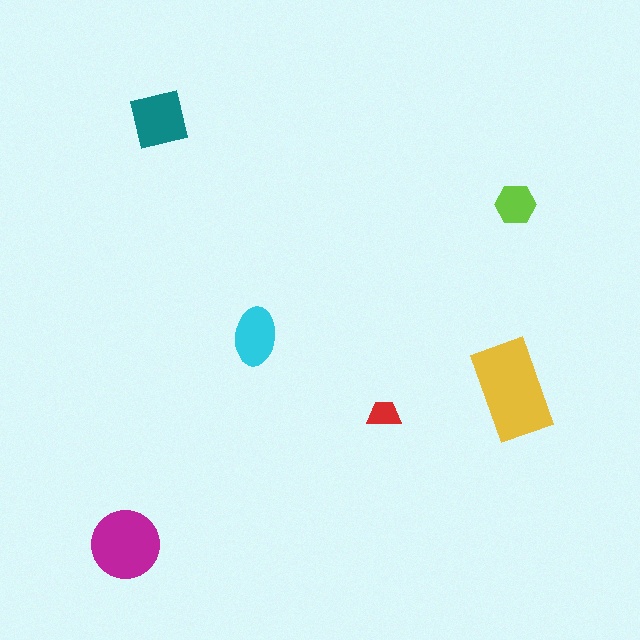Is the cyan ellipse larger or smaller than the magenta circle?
Smaller.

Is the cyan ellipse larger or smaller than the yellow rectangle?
Smaller.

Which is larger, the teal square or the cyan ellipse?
The teal square.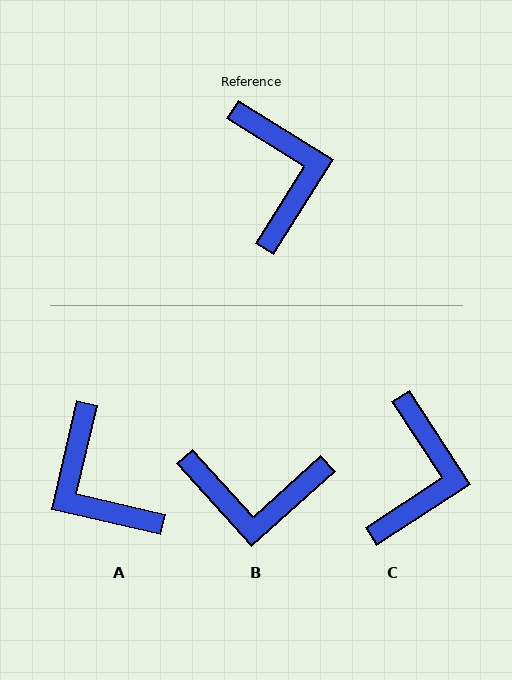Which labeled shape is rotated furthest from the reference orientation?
A, about 161 degrees away.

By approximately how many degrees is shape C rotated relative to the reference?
Approximately 25 degrees clockwise.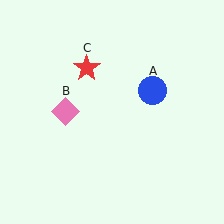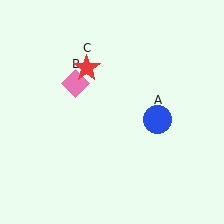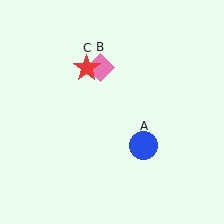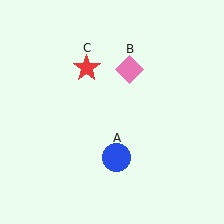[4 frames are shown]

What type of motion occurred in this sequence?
The blue circle (object A), pink diamond (object B) rotated clockwise around the center of the scene.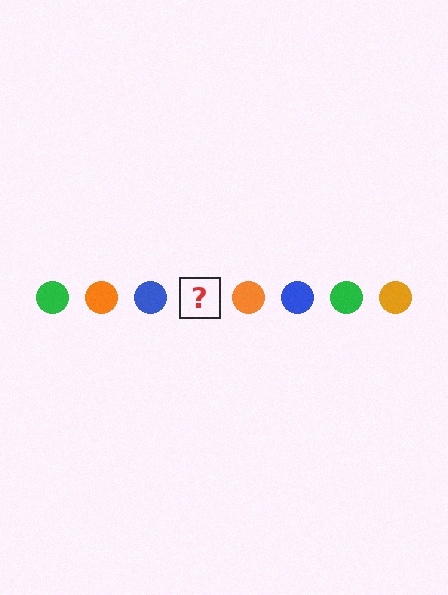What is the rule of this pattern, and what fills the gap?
The rule is that the pattern cycles through green, orange, blue circles. The gap should be filled with a green circle.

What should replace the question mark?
The question mark should be replaced with a green circle.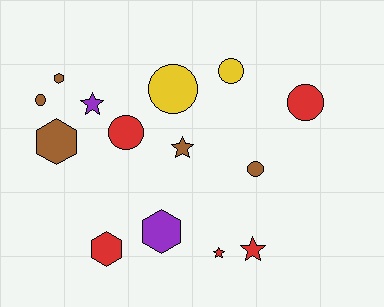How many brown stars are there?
There is 1 brown star.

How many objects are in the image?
There are 14 objects.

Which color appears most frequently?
Red, with 5 objects.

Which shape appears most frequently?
Circle, with 6 objects.